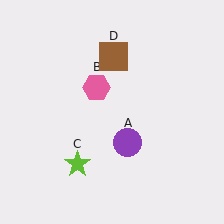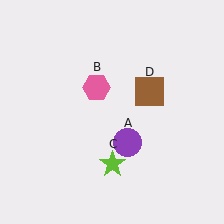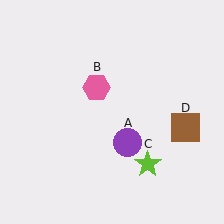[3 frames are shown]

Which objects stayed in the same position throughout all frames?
Purple circle (object A) and pink hexagon (object B) remained stationary.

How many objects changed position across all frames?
2 objects changed position: lime star (object C), brown square (object D).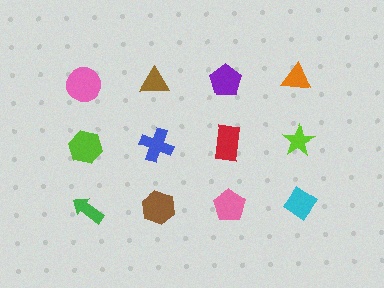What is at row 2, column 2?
A blue cross.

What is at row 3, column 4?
A cyan diamond.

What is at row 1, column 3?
A purple pentagon.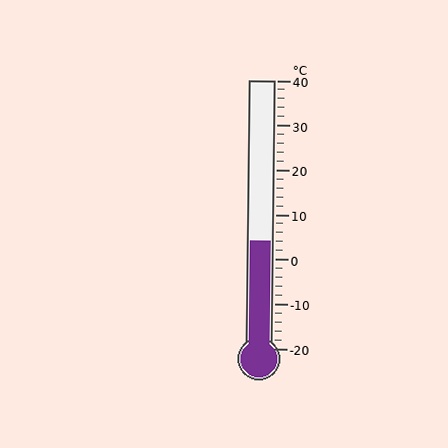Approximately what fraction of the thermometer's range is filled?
The thermometer is filled to approximately 40% of its range.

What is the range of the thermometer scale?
The thermometer scale ranges from -20°C to 40°C.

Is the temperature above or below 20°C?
The temperature is below 20°C.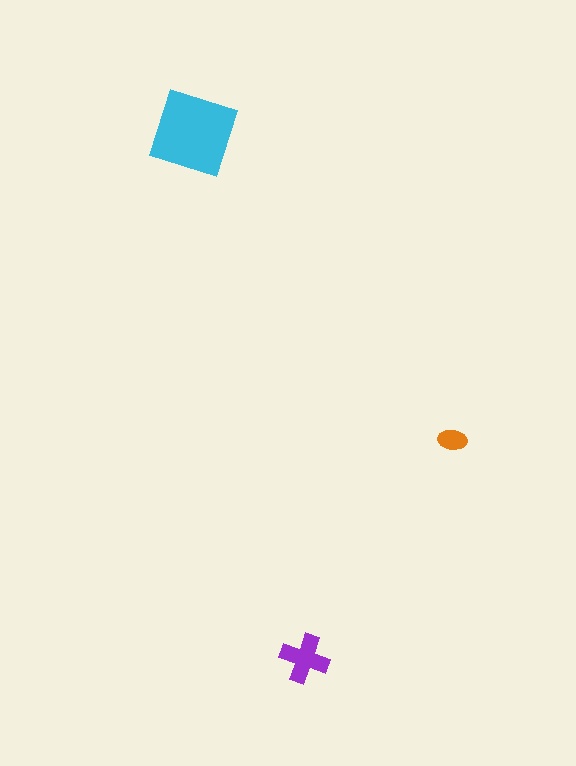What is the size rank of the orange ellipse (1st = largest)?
3rd.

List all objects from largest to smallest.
The cyan diamond, the purple cross, the orange ellipse.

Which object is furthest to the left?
The cyan diamond is leftmost.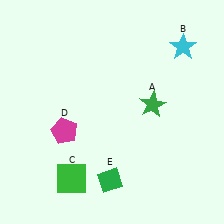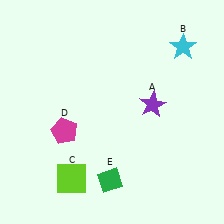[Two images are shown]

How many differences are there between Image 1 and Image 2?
There are 2 differences between the two images.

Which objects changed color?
A changed from green to purple. C changed from green to lime.